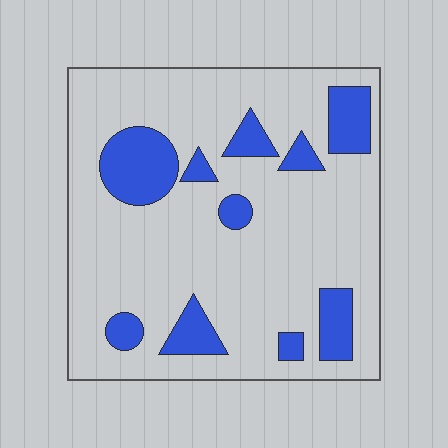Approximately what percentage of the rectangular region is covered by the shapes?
Approximately 20%.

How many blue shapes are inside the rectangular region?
10.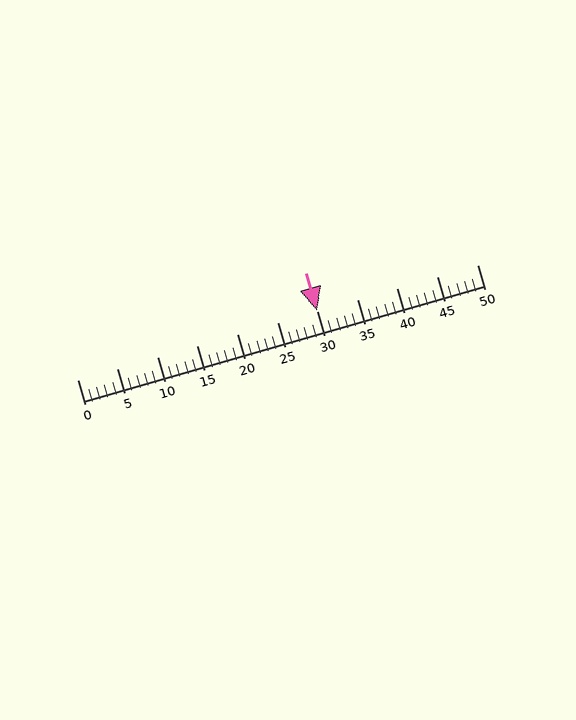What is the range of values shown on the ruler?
The ruler shows values from 0 to 50.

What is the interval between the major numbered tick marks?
The major tick marks are spaced 5 units apart.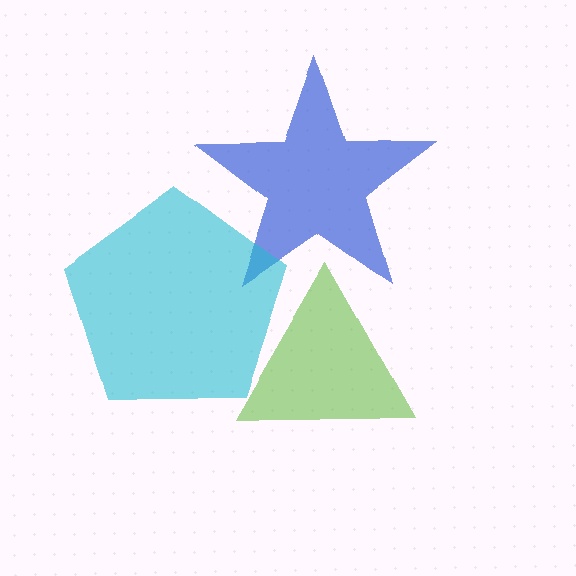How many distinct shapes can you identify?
There are 3 distinct shapes: a blue star, a cyan pentagon, a lime triangle.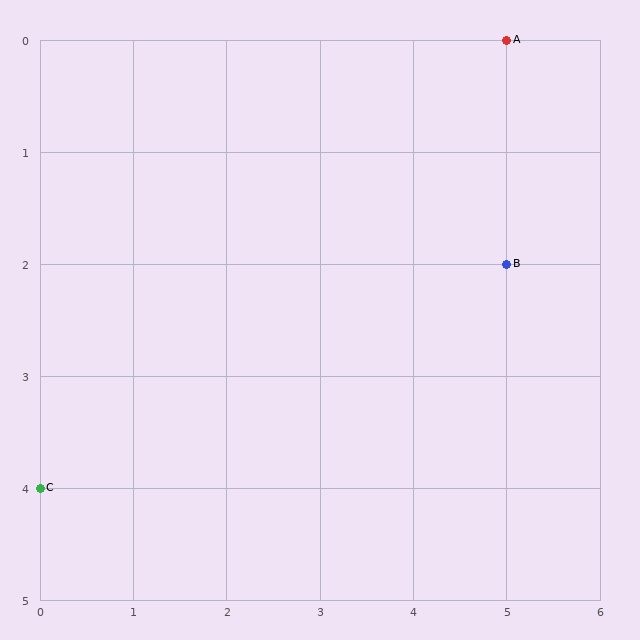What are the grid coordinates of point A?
Point A is at grid coordinates (5, 0).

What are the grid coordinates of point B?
Point B is at grid coordinates (5, 2).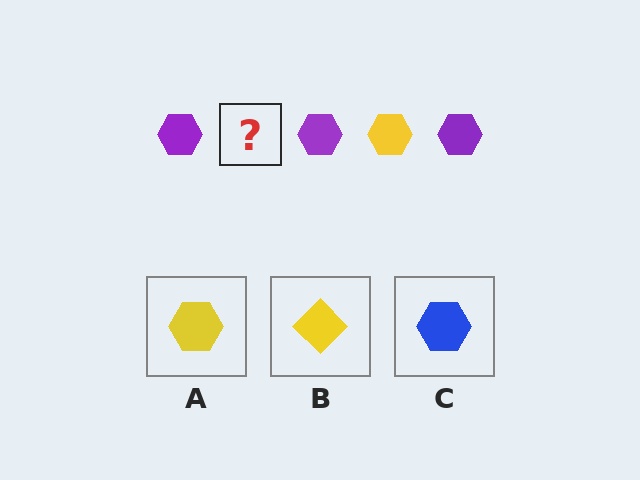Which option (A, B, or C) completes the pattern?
A.